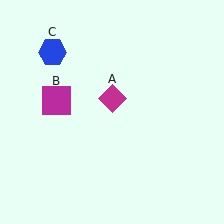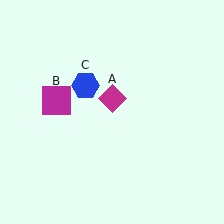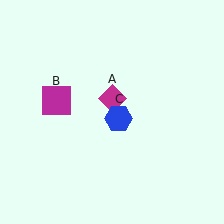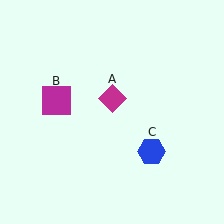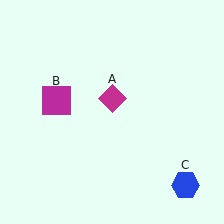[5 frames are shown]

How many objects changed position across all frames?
1 object changed position: blue hexagon (object C).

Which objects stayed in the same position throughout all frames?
Magenta diamond (object A) and magenta square (object B) remained stationary.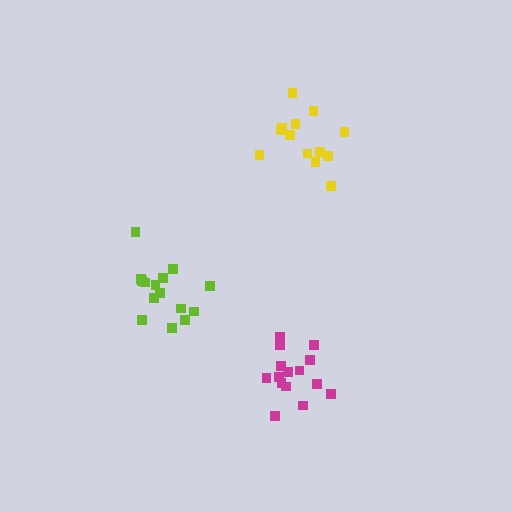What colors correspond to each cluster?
The clusters are colored: yellow, lime, magenta.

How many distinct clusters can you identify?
There are 3 distinct clusters.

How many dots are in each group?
Group 1: 13 dots, Group 2: 15 dots, Group 3: 15 dots (43 total).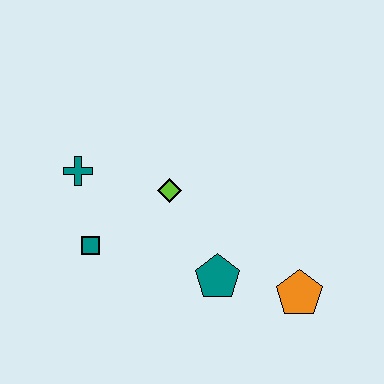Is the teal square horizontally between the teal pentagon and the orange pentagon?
No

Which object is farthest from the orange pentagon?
The teal cross is farthest from the orange pentagon.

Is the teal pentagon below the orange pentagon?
No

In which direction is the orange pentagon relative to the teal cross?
The orange pentagon is to the right of the teal cross.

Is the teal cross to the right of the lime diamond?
No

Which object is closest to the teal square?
The teal cross is closest to the teal square.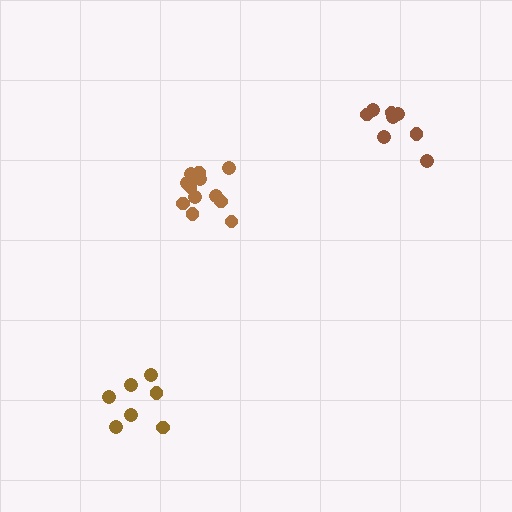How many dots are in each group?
Group 1: 12 dots, Group 2: 8 dots, Group 3: 7 dots (27 total).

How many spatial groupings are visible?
There are 3 spatial groupings.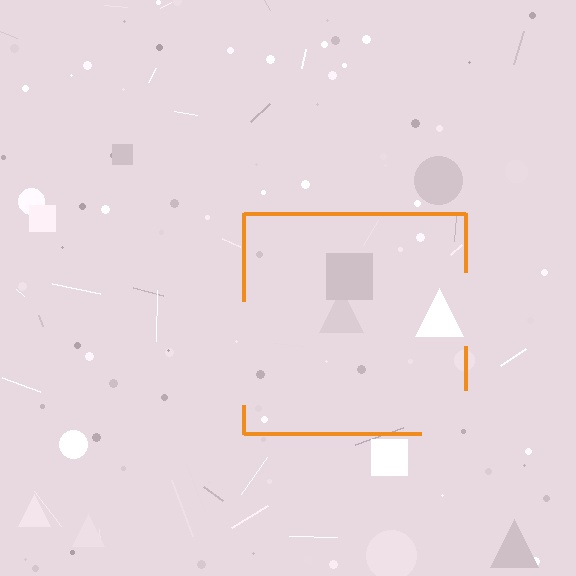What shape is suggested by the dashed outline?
The dashed outline suggests a square.